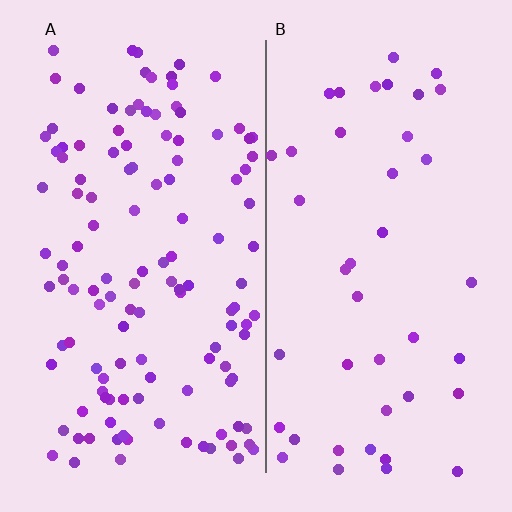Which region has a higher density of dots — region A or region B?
A (the left).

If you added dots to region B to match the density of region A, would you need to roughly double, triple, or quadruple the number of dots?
Approximately triple.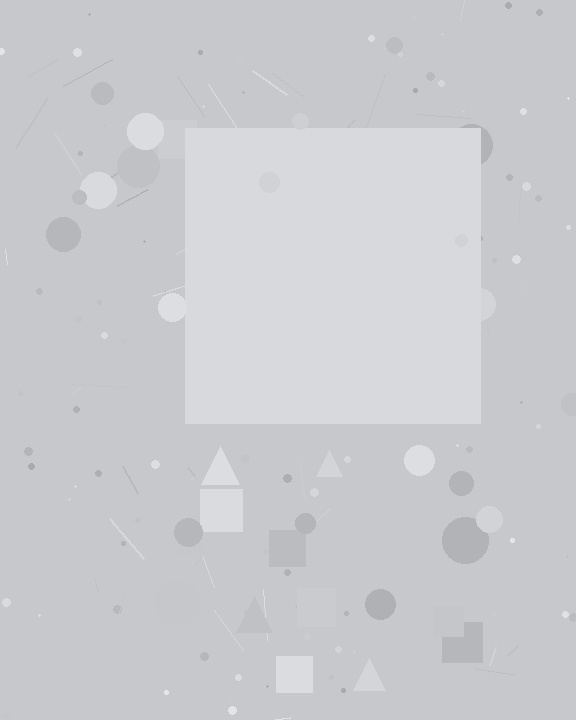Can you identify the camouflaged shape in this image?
The camouflaged shape is a square.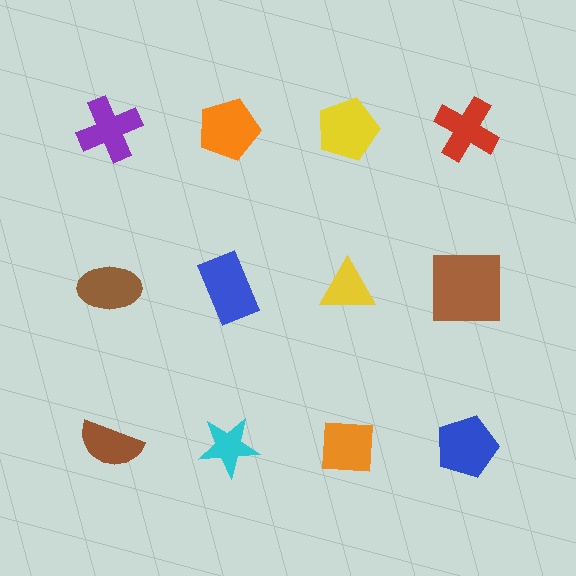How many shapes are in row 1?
4 shapes.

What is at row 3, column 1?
A brown semicircle.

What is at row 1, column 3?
A yellow pentagon.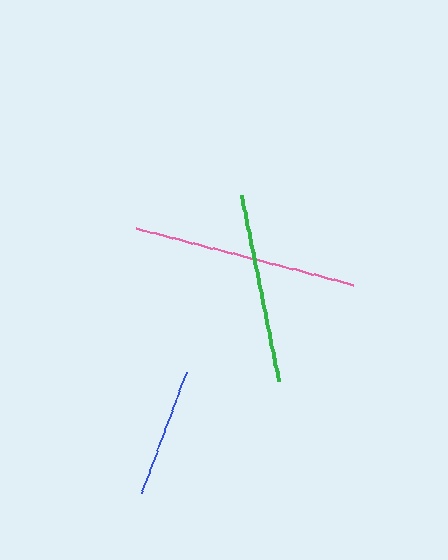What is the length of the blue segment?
The blue segment is approximately 129 pixels long.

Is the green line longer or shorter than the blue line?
The green line is longer than the blue line.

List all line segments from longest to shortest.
From longest to shortest: pink, green, blue.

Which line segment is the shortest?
The blue line is the shortest at approximately 129 pixels.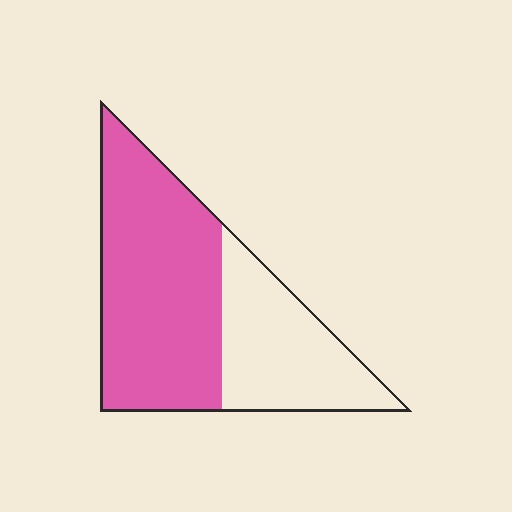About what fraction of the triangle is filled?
About five eighths (5/8).